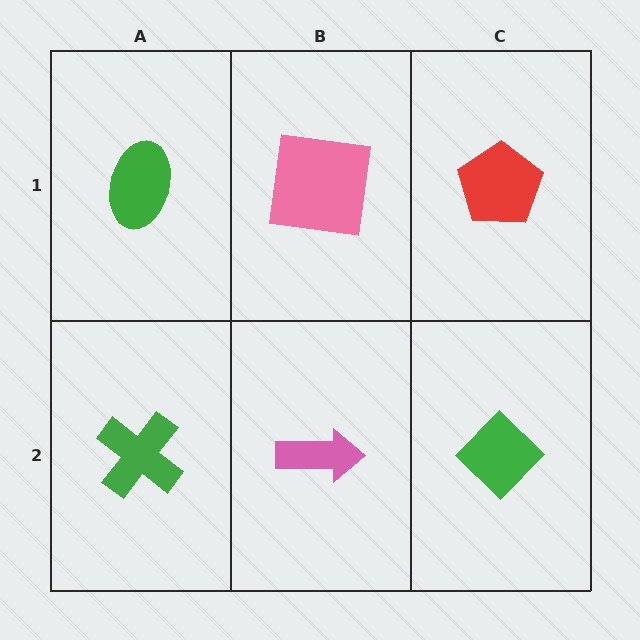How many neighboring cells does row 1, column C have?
2.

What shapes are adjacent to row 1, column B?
A pink arrow (row 2, column B), a green ellipse (row 1, column A), a red pentagon (row 1, column C).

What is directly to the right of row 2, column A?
A pink arrow.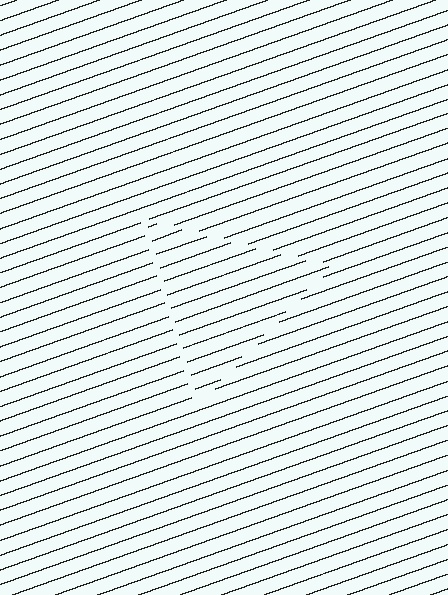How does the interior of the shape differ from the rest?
The interior of the shape contains the same grating, shifted by half a period — the contour is defined by the phase discontinuity where line-ends from the inner and outer gratings abut.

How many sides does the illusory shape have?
3 sides — the line-ends trace a triangle.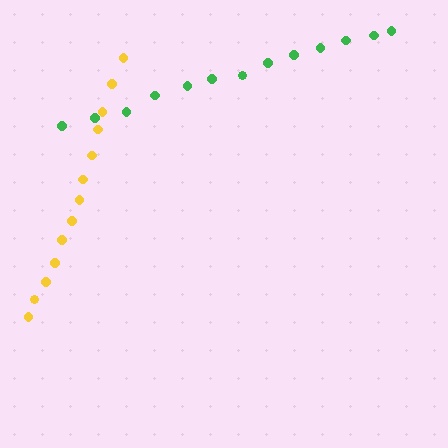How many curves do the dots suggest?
There are 2 distinct paths.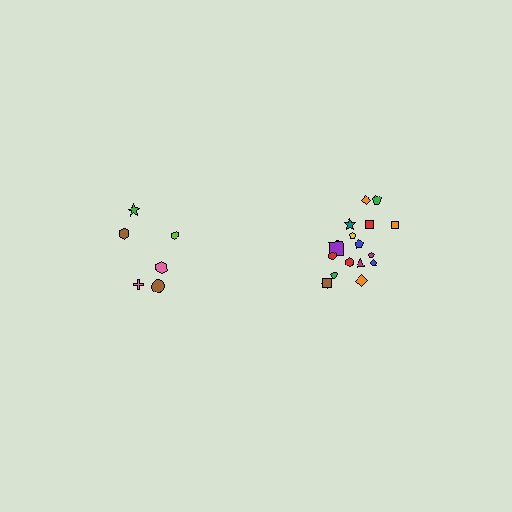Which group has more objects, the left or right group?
The right group.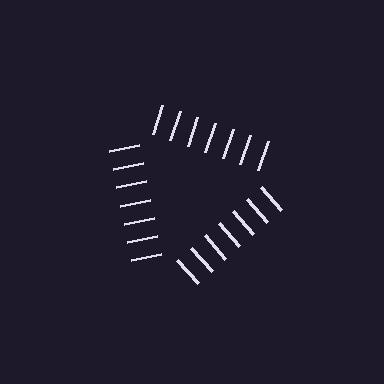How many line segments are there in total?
21 — 7 along each of the 3 edges.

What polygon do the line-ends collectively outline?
An illusory triangle — the line segments terminate on its edges but no continuous stroke is drawn.